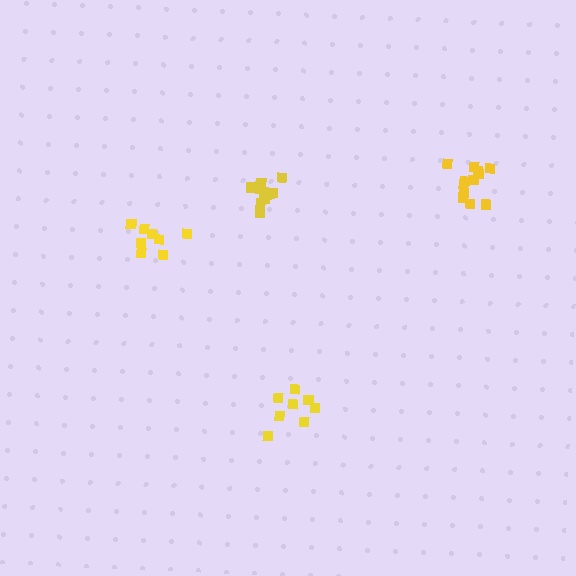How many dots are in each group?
Group 1: 12 dots, Group 2: 8 dots, Group 3: 8 dots, Group 4: 11 dots (39 total).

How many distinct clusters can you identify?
There are 4 distinct clusters.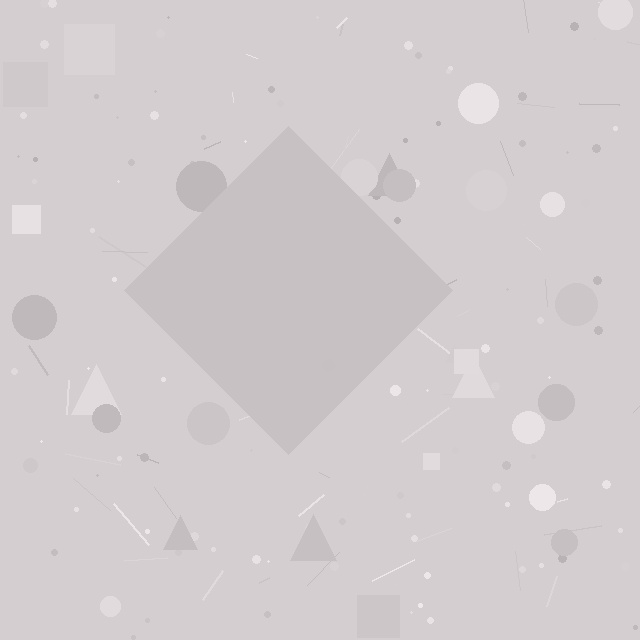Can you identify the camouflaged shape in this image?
The camouflaged shape is a diamond.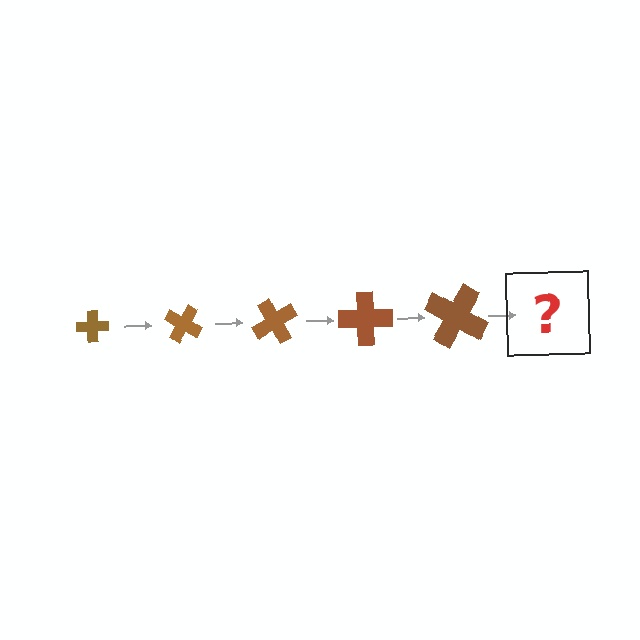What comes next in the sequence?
The next element should be a cross, larger than the previous one and rotated 150 degrees from the start.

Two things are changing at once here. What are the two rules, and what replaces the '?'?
The two rules are that the cross grows larger each step and it rotates 30 degrees each step. The '?' should be a cross, larger than the previous one and rotated 150 degrees from the start.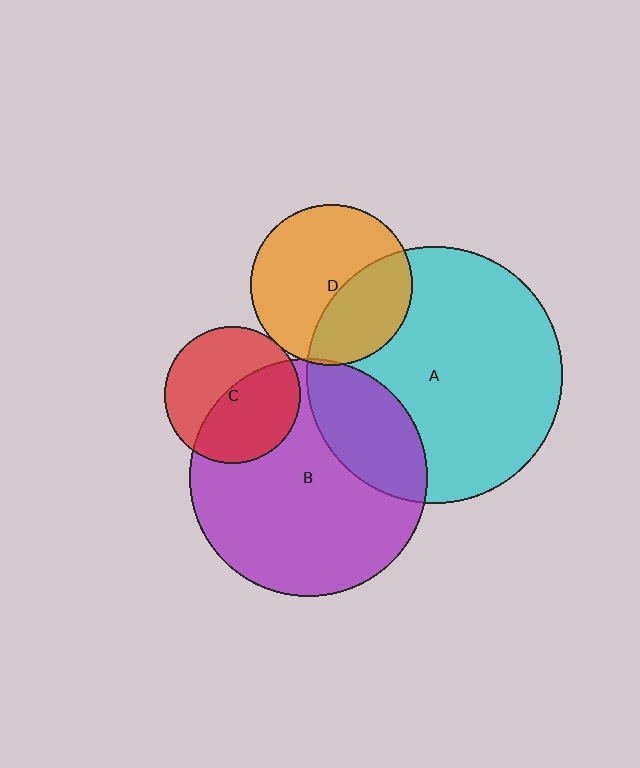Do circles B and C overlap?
Yes.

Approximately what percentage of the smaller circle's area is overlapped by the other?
Approximately 50%.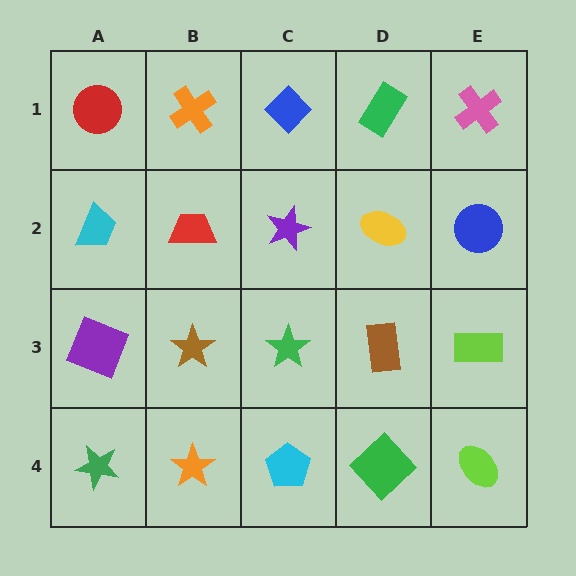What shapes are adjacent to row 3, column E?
A blue circle (row 2, column E), a lime ellipse (row 4, column E), a brown rectangle (row 3, column D).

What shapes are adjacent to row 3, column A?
A cyan trapezoid (row 2, column A), a green star (row 4, column A), a brown star (row 3, column B).